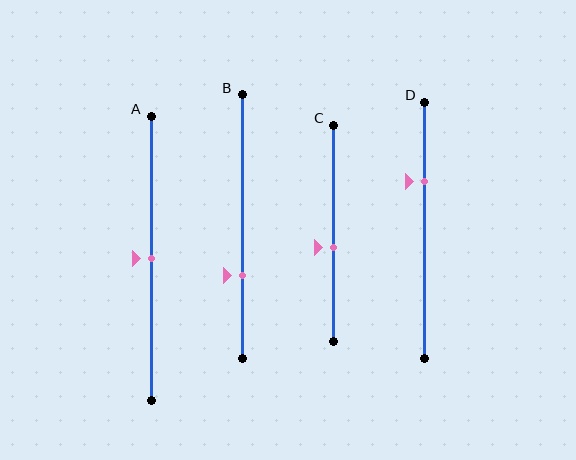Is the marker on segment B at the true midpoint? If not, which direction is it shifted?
No, the marker on segment B is shifted downward by about 18% of the segment length.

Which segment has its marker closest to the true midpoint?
Segment A has its marker closest to the true midpoint.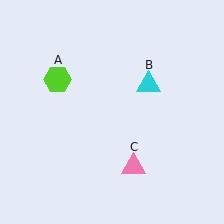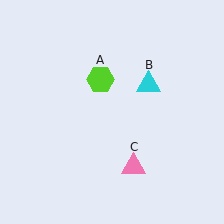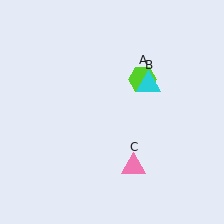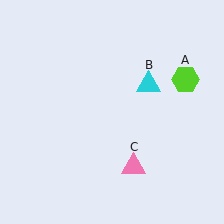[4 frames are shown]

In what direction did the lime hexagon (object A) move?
The lime hexagon (object A) moved right.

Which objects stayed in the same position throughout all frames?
Cyan triangle (object B) and pink triangle (object C) remained stationary.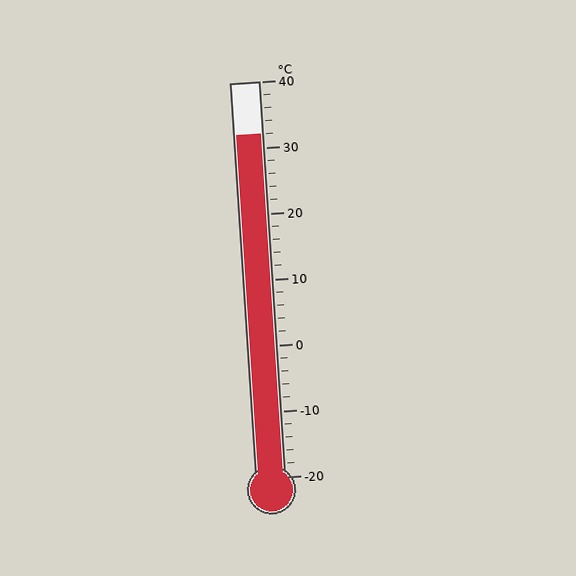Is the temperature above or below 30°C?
The temperature is above 30°C.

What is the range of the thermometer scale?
The thermometer scale ranges from -20°C to 40°C.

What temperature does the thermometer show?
The thermometer shows approximately 32°C.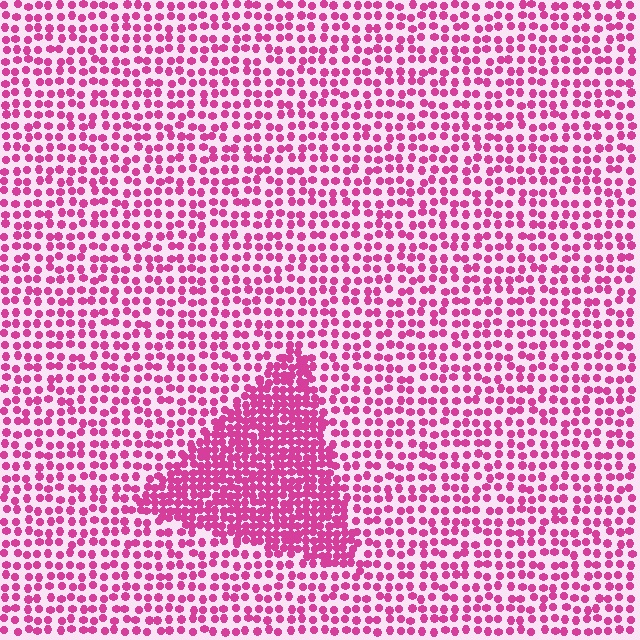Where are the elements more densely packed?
The elements are more densely packed inside the triangle boundary.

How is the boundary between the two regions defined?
The boundary is defined by a change in element density (approximately 2.1x ratio). All elements are the same color, size, and shape.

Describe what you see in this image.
The image contains small magenta elements arranged at two different densities. A triangle-shaped region is visible where the elements are more densely packed than the surrounding area.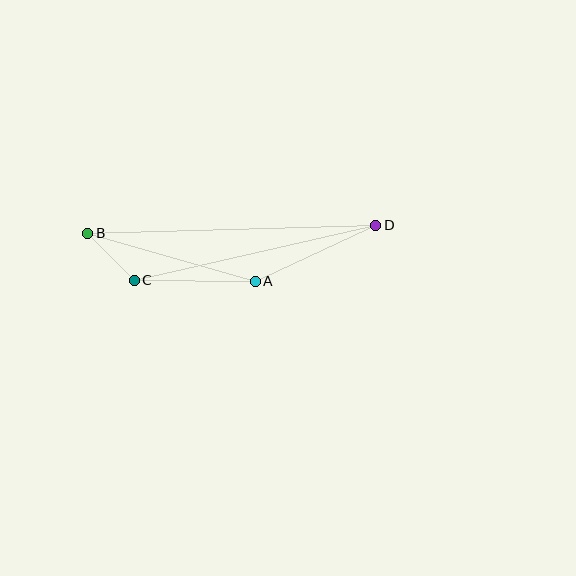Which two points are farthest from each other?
Points B and D are farthest from each other.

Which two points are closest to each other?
Points B and C are closest to each other.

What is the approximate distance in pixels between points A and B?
The distance between A and B is approximately 174 pixels.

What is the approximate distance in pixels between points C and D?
The distance between C and D is approximately 248 pixels.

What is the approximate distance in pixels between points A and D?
The distance between A and D is approximately 133 pixels.